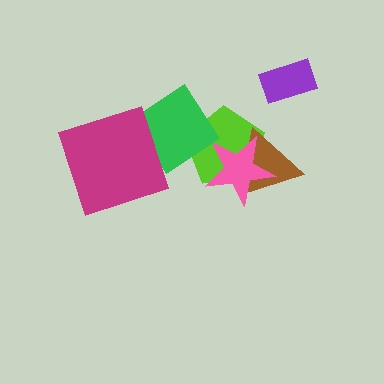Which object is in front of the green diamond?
The magenta square is in front of the green diamond.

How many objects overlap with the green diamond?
2 objects overlap with the green diamond.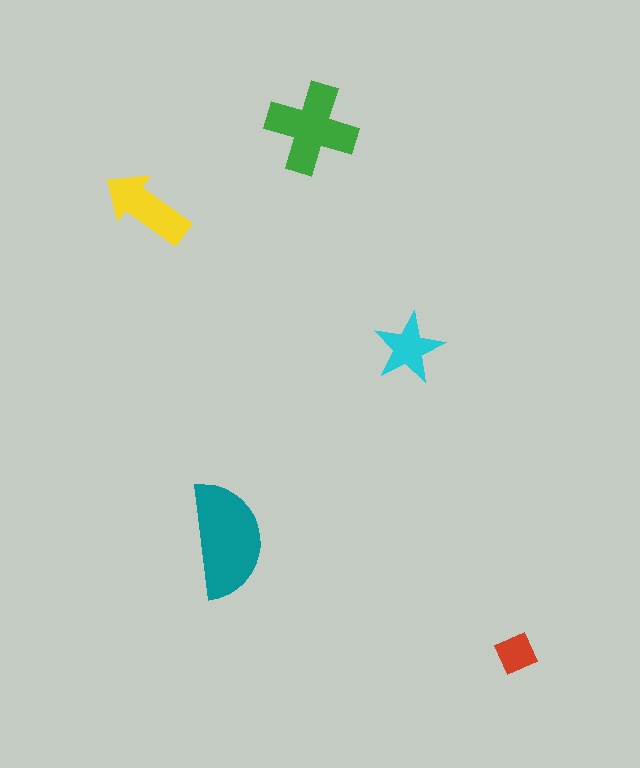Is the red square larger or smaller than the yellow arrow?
Smaller.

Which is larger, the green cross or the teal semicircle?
The teal semicircle.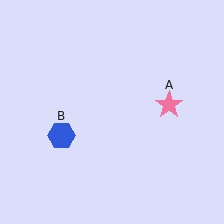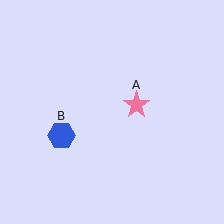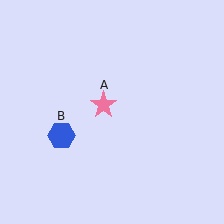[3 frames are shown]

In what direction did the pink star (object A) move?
The pink star (object A) moved left.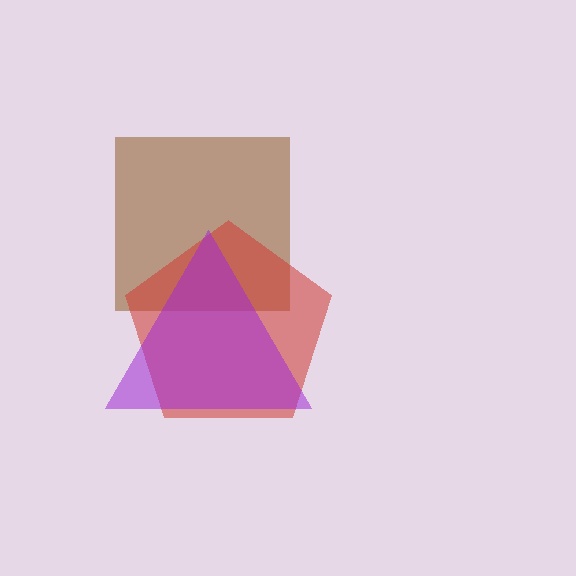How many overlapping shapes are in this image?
There are 3 overlapping shapes in the image.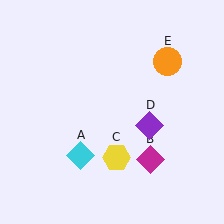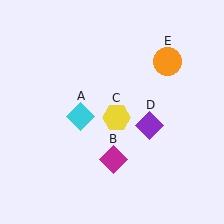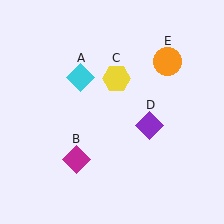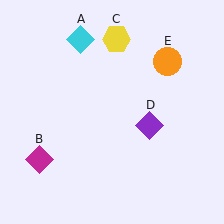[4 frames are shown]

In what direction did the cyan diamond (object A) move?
The cyan diamond (object A) moved up.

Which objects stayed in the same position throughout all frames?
Purple diamond (object D) and orange circle (object E) remained stationary.